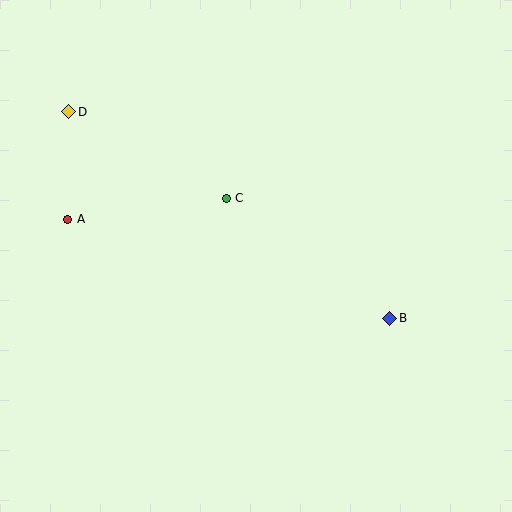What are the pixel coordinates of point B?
Point B is at (390, 318).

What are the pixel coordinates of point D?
Point D is at (69, 112).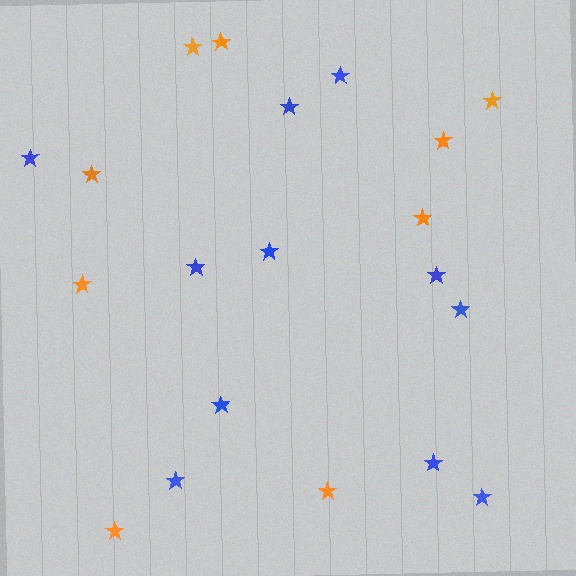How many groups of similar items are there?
There are 2 groups: one group of orange stars (9) and one group of blue stars (11).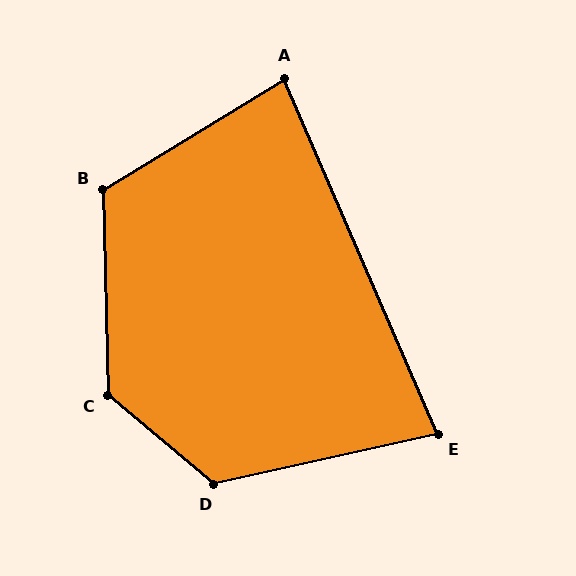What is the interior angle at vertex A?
Approximately 82 degrees (acute).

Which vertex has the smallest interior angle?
E, at approximately 79 degrees.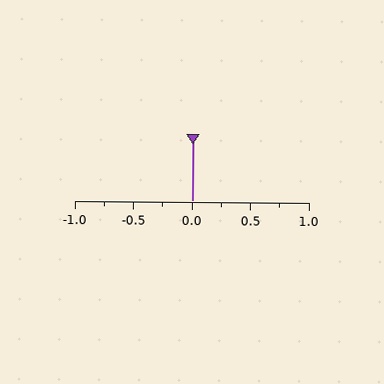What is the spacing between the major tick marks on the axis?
The major ticks are spaced 0.5 apart.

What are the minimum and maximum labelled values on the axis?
The axis runs from -1.0 to 1.0.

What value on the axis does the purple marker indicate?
The marker indicates approximately 0.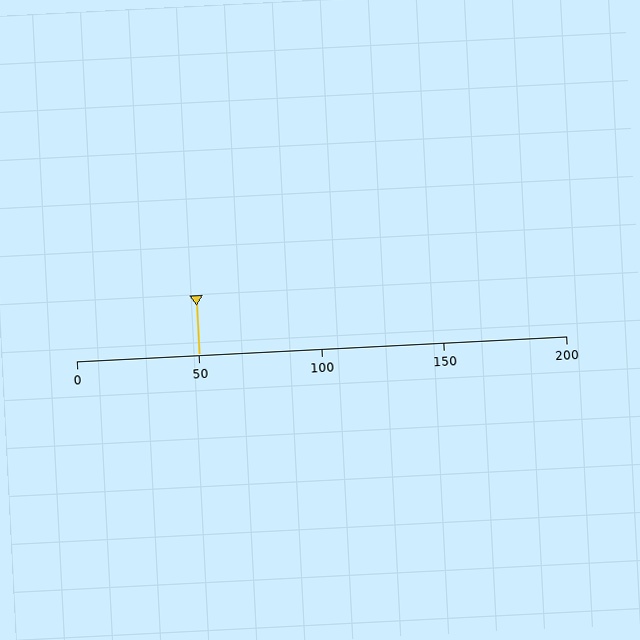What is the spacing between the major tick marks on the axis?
The major ticks are spaced 50 apart.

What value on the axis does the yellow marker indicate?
The marker indicates approximately 50.